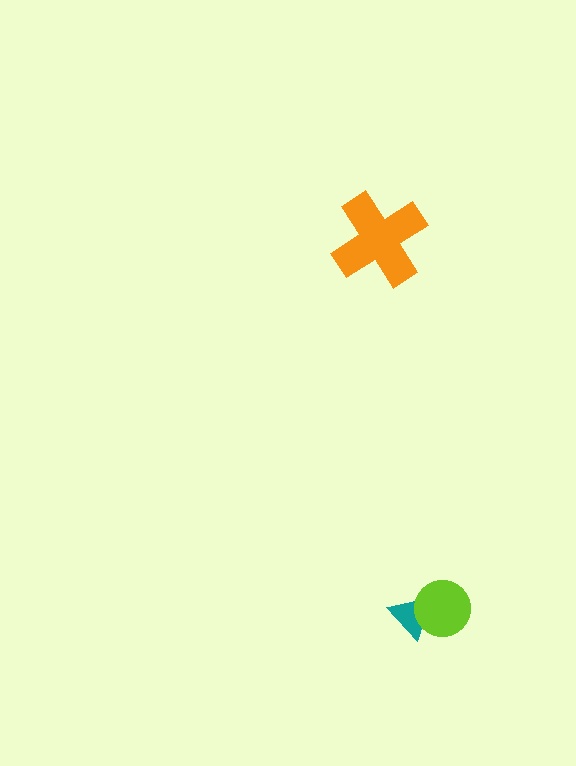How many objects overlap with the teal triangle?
1 object overlaps with the teal triangle.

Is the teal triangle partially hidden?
Yes, it is partially covered by another shape.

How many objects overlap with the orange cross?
0 objects overlap with the orange cross.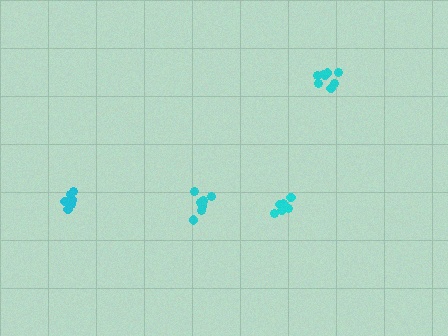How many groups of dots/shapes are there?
There are 4 groups.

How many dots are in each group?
Group 1: 7 dots, Group 2: 8 dots, Group 3: 8 dots, Group 4: 8 dots (31 total).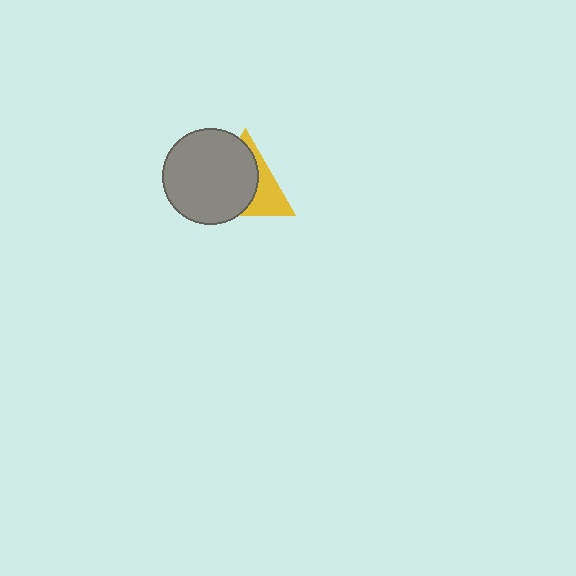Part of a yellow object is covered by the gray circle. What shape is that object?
It is a triangle.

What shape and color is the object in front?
The object in front is a gray circle.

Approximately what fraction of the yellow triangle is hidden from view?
Roughly 63% of the yellow triangle is hidden behind the gray circle.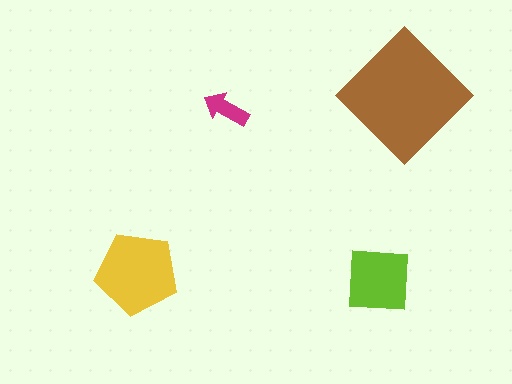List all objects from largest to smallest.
The brown diamond, the yellow pentagon, the lime square, the magenta arrow.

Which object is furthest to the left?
The yellow pentagon is leftmost.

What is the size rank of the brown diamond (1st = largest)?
1st.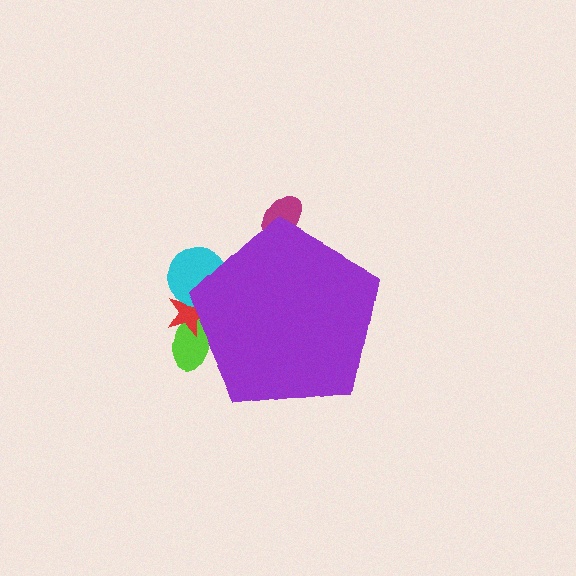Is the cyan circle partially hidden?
Yes, the cyan circle is partially hidden behind the purple pentagon.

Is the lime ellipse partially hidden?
Yes, the lime ellipse is partially hidden behind the purple pentagon.